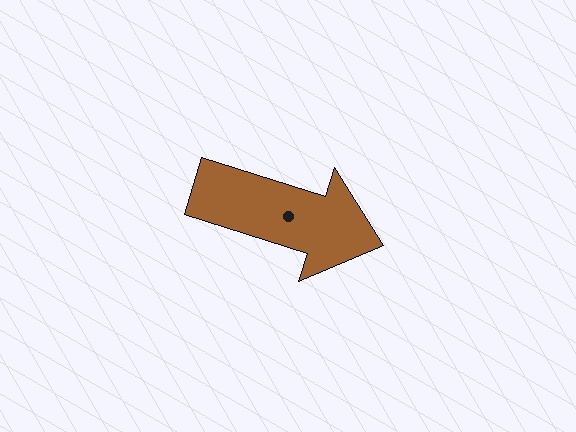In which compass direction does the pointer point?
East.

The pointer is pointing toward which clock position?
Roughly 4 o'clock.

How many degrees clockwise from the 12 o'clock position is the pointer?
Approximately 107 degrees.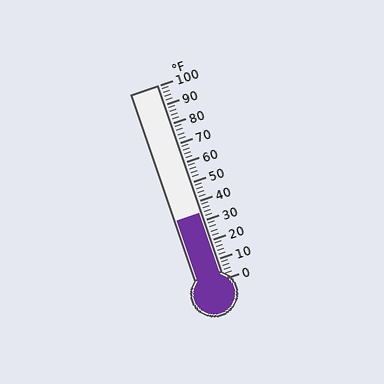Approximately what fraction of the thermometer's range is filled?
The thermometer is filled to approximately 35% of its range.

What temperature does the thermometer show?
The thermometer shows approximately 34°F.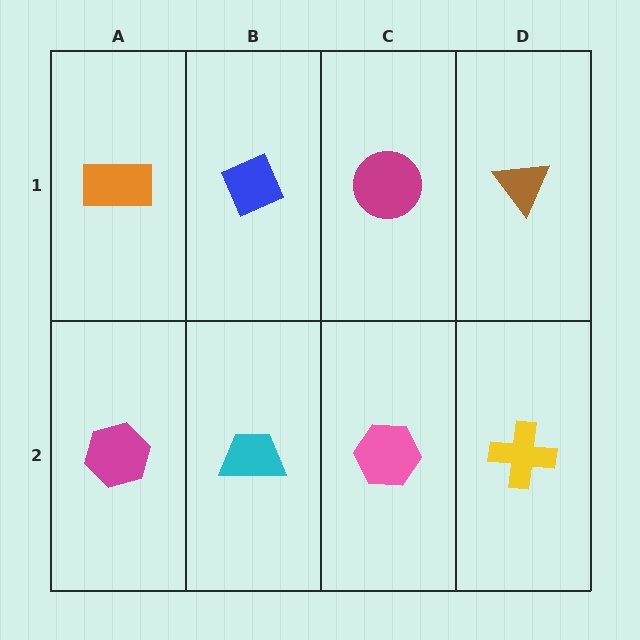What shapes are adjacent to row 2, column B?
A blue diamond (row 1, column B), a magenta hexagon (row 2, column A), a pink hexagon (row 2, column C).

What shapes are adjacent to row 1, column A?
A magenta hexagon (row 2, column A), a blue diamond (row 1, column B).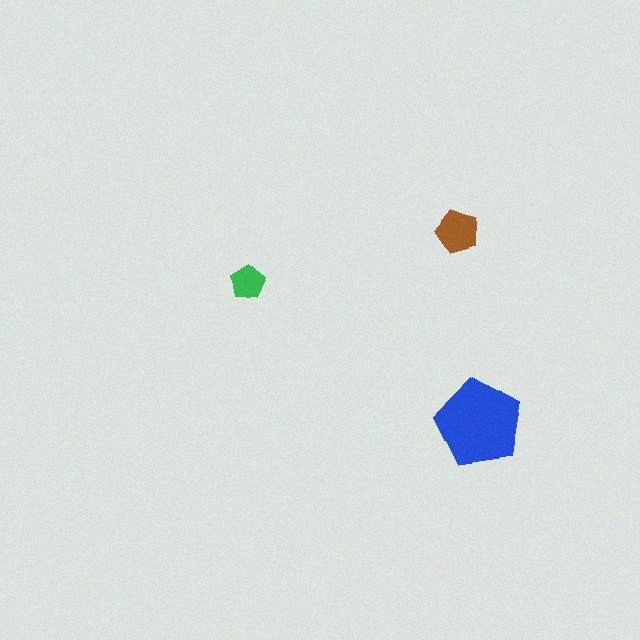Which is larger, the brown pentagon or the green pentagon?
The brown one.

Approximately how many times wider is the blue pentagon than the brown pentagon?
About 2 times wider.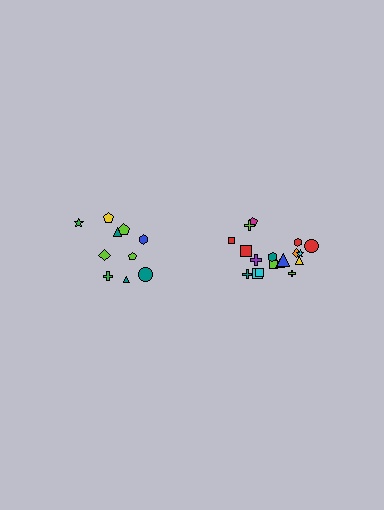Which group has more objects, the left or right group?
The right group.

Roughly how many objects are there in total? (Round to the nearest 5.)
Roughly 30 objects in total.